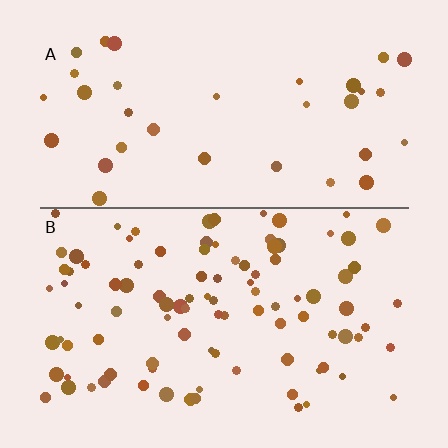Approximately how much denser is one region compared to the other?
Approximately 2.9× — region B over region A.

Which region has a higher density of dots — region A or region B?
B (the bottom).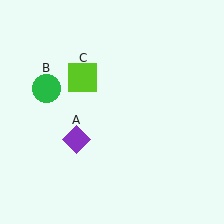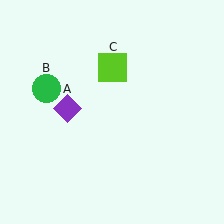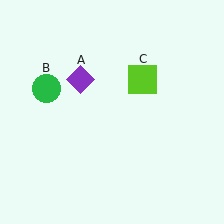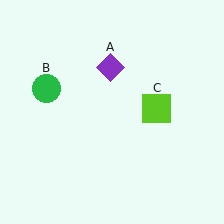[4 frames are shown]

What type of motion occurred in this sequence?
The purple diamond (object A), lime square (object C) rotated clockwise around the center of the scene.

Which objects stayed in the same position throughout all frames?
Green circle (object B) remained stationary.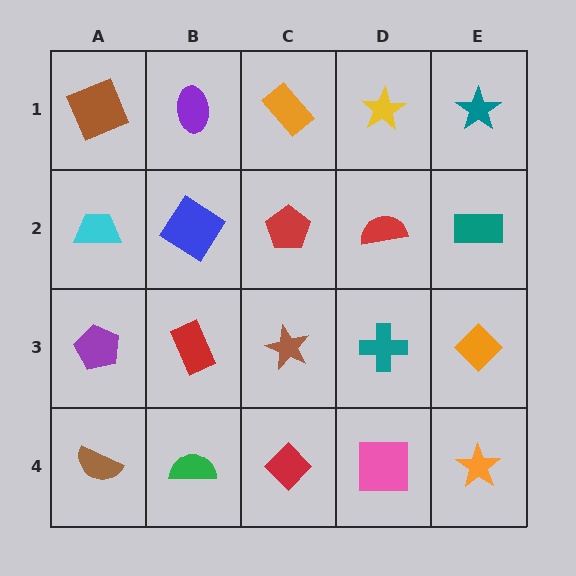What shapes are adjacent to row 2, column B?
A purple ellipse (row 1, column B), a red rectangle (row 3, column B), a cyan trapezoid (row 2, column A), a red pentagon (row 2, column C).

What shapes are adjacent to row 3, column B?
A blue diamond (row 2, column B), a green semicircle (row 4, column B), a purple pentagon (row 3, column A), a brown star (row 3, column C).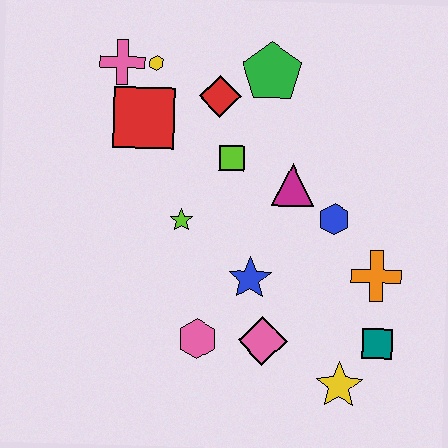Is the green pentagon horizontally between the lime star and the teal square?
Yes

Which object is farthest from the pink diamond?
The pink cross is farthest from the pink diamond.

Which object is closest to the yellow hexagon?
The pink cross is closest to the yellow hexagon.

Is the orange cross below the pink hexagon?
No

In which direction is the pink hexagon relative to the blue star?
The pink hexagon is below the blue star.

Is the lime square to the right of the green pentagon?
No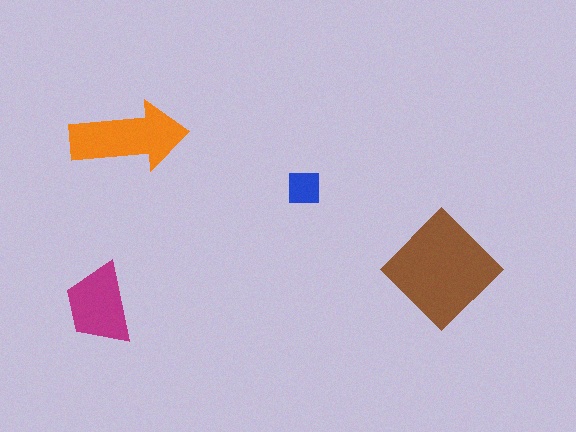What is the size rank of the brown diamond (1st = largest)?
1st.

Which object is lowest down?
The magenta trapezoid is bottommost.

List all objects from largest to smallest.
The brown diamond, the orange arrow, the magenta trapezoid, the blue square.